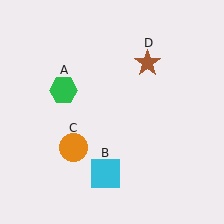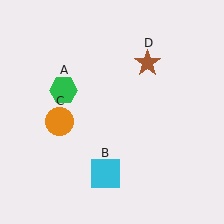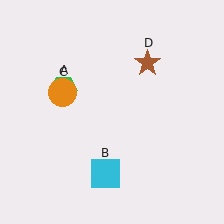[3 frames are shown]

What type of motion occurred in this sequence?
The orange circle (object C) rotated clockwise around the center of the scene.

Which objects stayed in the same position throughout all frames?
Green hexagon (object A) and cyan square (object B) and brown star (object D) remained stationary.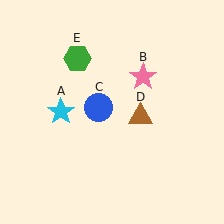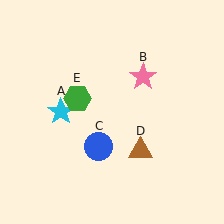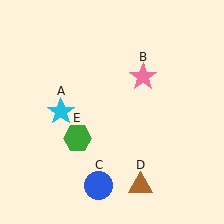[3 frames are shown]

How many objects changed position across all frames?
3 objects changed position: blue circle (object C), brown triangle (object D), green hexagon (object E).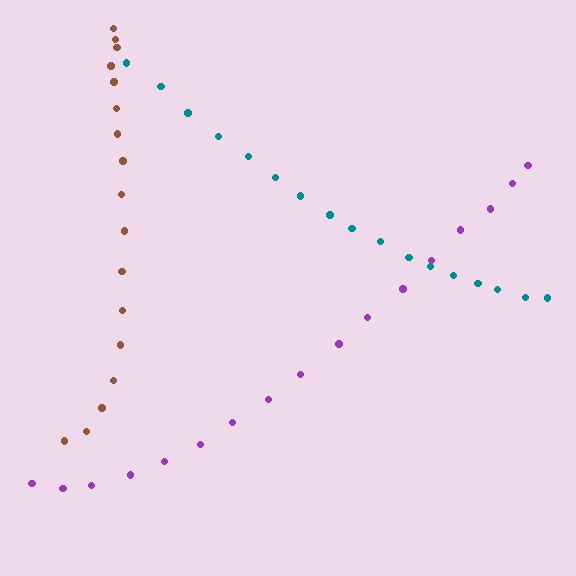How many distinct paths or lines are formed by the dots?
There are 3 distinct paths.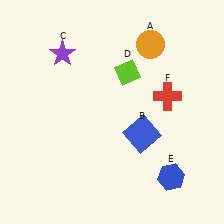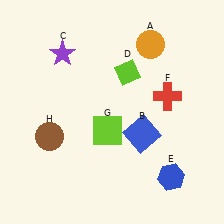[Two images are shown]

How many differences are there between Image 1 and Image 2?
There are 2 differences between the two images.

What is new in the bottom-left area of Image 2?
A lime square (G) was added in the bottom-left area of Image 2.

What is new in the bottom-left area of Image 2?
A brown circle (H) was added in the bottom-left area of Image 2.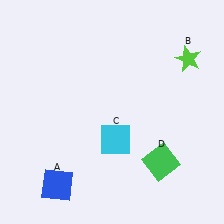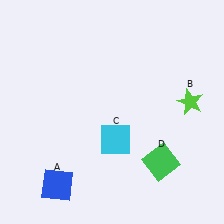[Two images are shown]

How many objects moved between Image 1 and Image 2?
1 object moved between the two images.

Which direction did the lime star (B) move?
The lime star (B) moved down.